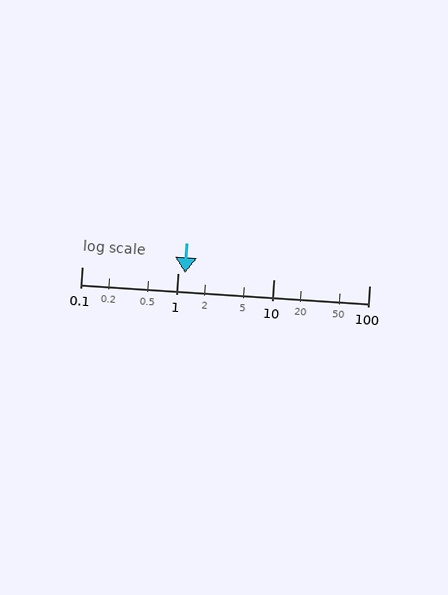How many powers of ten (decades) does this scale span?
The scale spans 3 decades, from 0.1 to 100.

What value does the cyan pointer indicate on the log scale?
The pointer indicates approximately 1.2.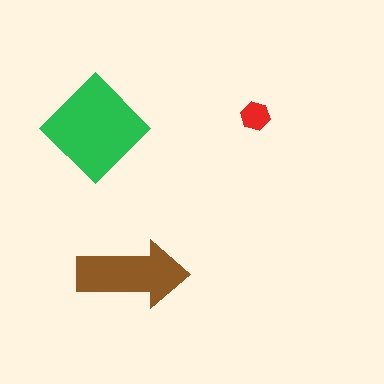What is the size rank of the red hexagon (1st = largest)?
3rd.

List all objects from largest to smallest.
The green diamond, the brown arrow, the red hexagon.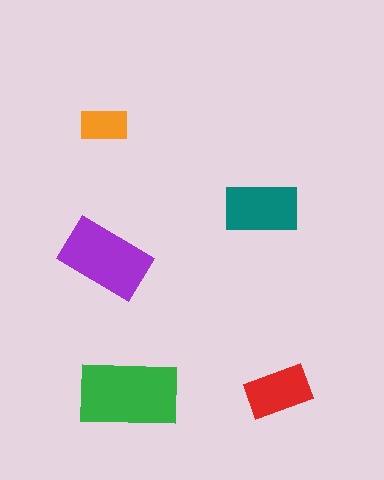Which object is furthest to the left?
The orange rectangle is leftmost.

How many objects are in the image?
There are 5 objects in the image.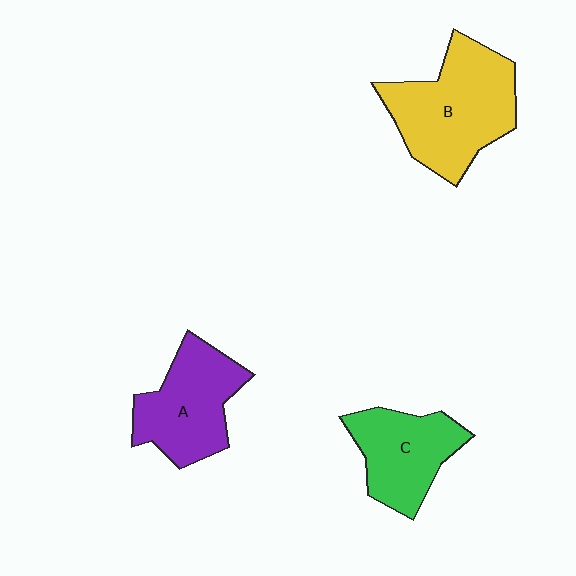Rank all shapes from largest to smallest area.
From largest to smallest: B (yellow), A (purple), C (green).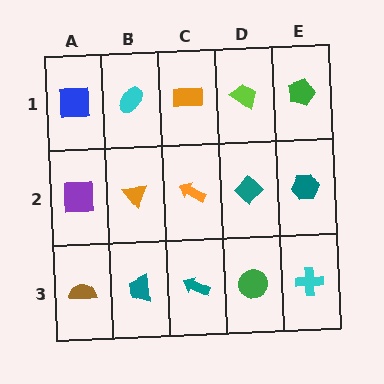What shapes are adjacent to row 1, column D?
A teal diamond (row 2, column D), an orange rectangle (row 1, column C), a green pentagon (row 1, column E).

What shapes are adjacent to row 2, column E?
A green pentagon (row 1, column E), a cyan cross (row 3, column E), a teal diamond (row 2, column D).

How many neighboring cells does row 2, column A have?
3.